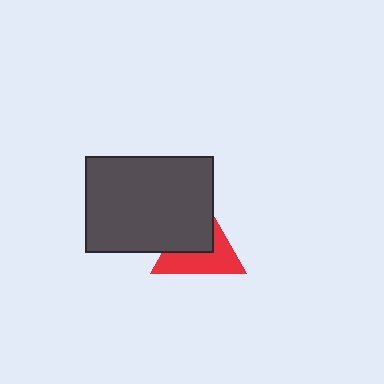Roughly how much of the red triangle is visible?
About half of it is visible (roughly 52%).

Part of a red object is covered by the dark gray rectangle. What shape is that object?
It is a triangle.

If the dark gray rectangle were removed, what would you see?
You would see the complete red triangle.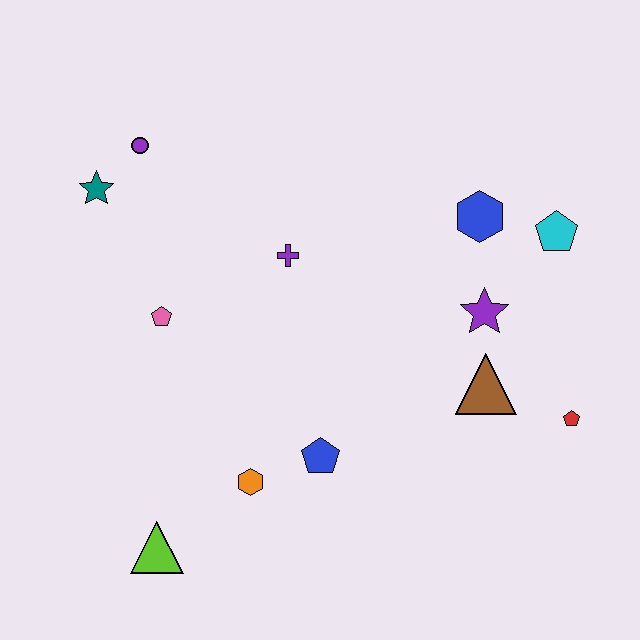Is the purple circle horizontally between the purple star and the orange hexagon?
No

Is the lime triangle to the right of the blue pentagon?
No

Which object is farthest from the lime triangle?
The cyan pentagon is farthest from the lime triangle.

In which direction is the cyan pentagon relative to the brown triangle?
The cyan pentagon is above the brown triangle.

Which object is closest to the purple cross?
The pink pentagon is closest to the purple cross.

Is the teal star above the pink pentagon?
Yes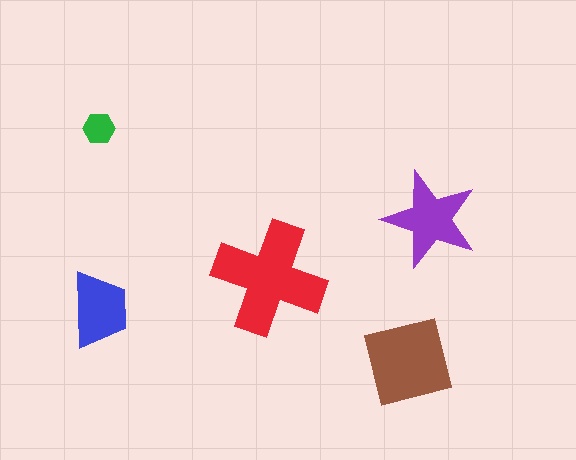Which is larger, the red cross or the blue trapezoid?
The red cross.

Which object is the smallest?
The green hexagon.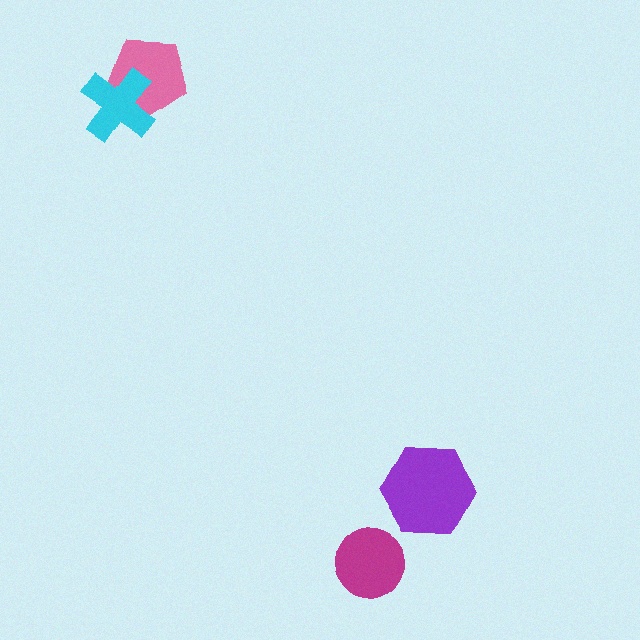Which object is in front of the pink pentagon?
The cyan cross is in front of the pink pentagon.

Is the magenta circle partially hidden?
No, no other shape covers it.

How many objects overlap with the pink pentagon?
1 object overlaps with the pink pentagon.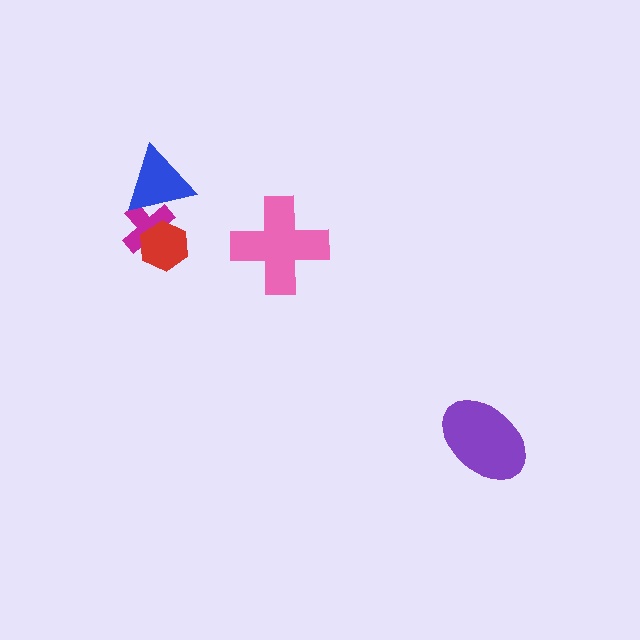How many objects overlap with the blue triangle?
1 object overlaps with the blue triangle.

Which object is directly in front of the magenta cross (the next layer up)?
The red hexagon is directly in front of the magenta cross.